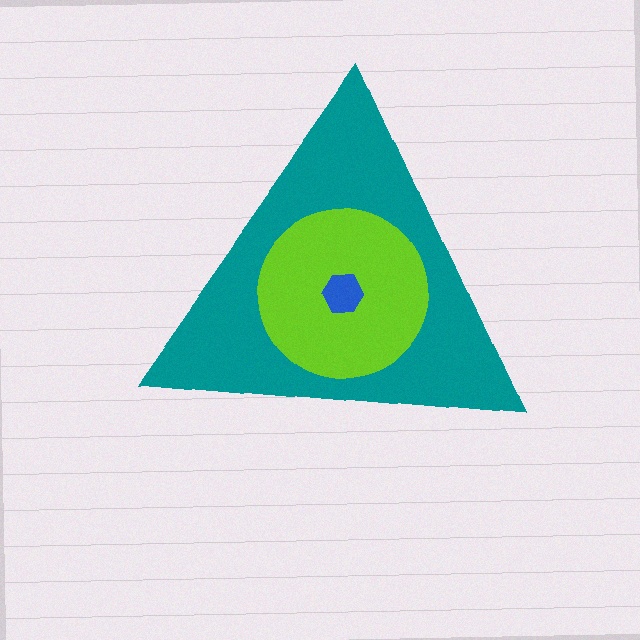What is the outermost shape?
The teal triangle.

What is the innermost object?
The blue hexagon.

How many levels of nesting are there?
3.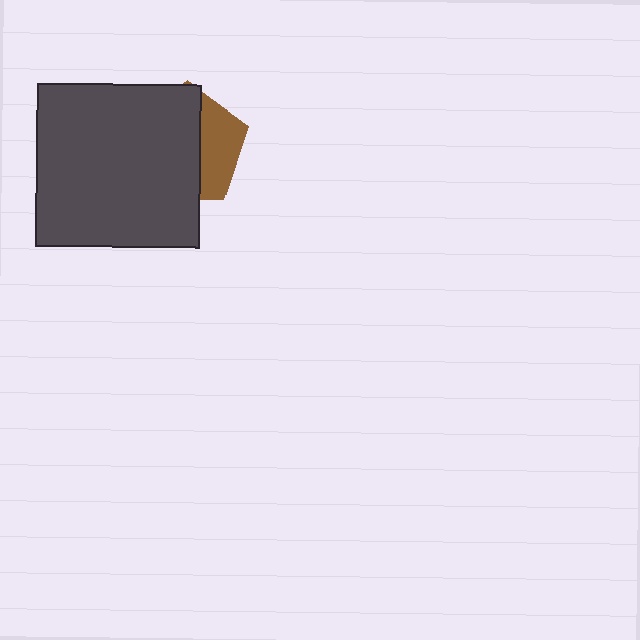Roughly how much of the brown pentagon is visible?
A small part of it is visible (roughly 33%).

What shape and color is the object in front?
The object in front is a dark gray square.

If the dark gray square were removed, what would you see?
You would see the complete brown pentagon.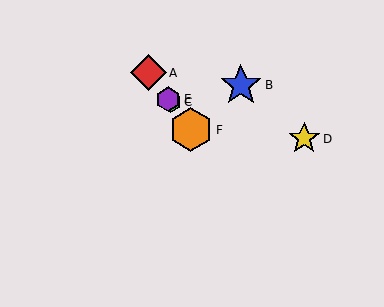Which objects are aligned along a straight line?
Objects A, C, E, F are aligned along a straight line.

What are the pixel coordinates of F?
Object F is at (191, 130).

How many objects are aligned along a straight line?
4 objects (A, C, E, F) are aligned along a straight line.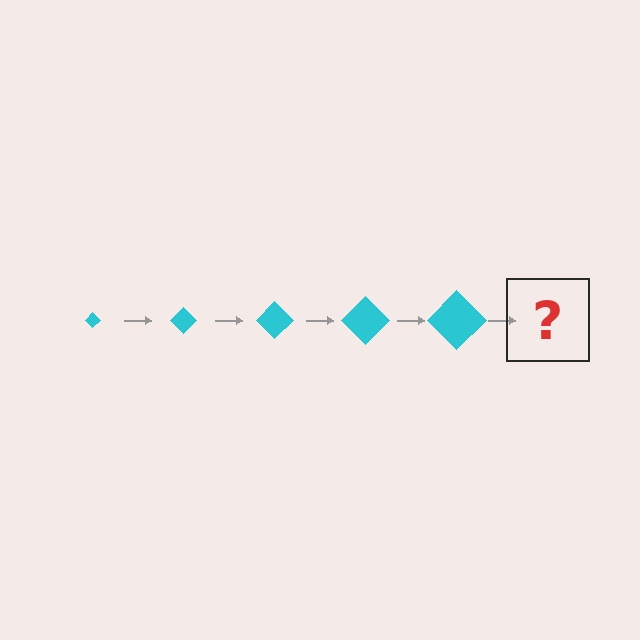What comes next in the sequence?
The next element should be a cyan diamond, larger than the previous one.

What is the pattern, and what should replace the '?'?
The pattern is that the diamond gets progressively larger each step. The '?' should be a cyan diamond, larger than the previous one.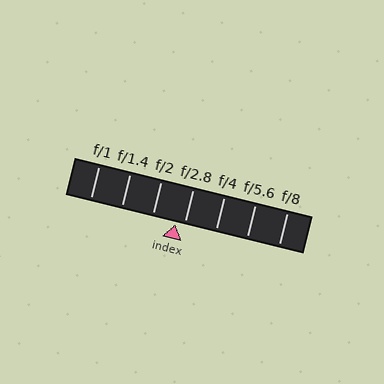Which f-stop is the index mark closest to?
The index mark is closest to f/2.8.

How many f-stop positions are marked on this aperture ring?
There are 7 f-stop positions marked.